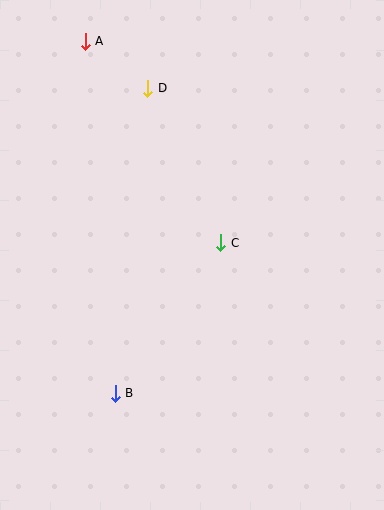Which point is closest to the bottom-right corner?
Point B is closest to the bottom-right corner.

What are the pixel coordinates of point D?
Point D is at (148, 88).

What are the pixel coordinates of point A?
Point A is at (85, 41).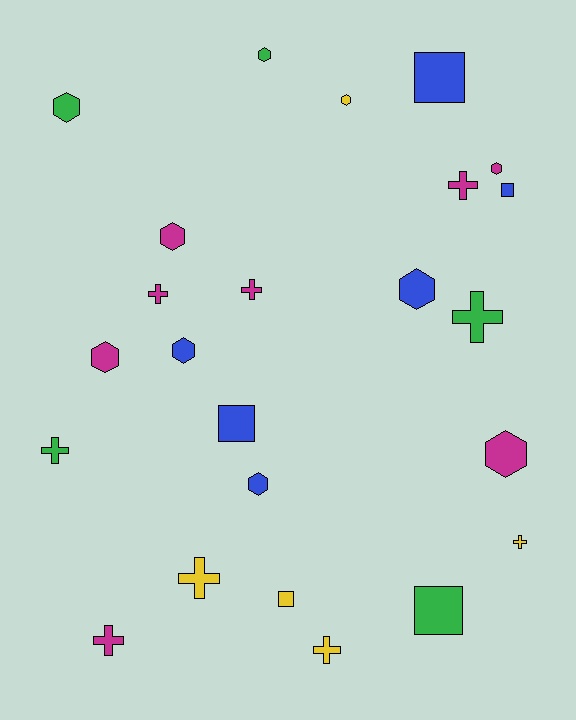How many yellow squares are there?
There is 1 yellow square.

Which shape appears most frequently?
Hexagon, with 10 objects.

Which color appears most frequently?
Magenta, with 8 objects.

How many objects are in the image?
There are 24 objects.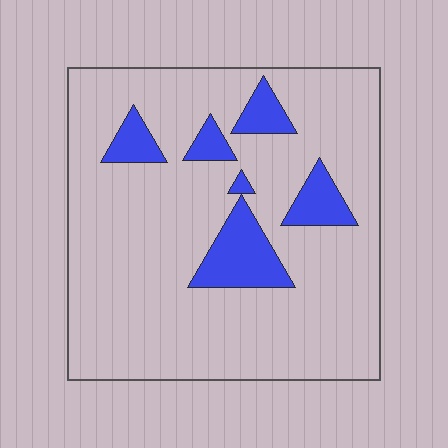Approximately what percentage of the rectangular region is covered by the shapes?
Approximately 15%.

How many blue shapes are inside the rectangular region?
6.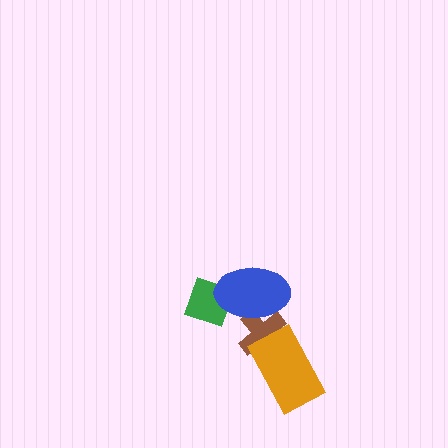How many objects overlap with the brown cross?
2 objects overlap with the brown cross.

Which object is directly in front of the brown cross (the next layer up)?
The blue ellipse is directly in front of the brown cross.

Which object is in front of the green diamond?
The blue ellipse is in front of the green diamond.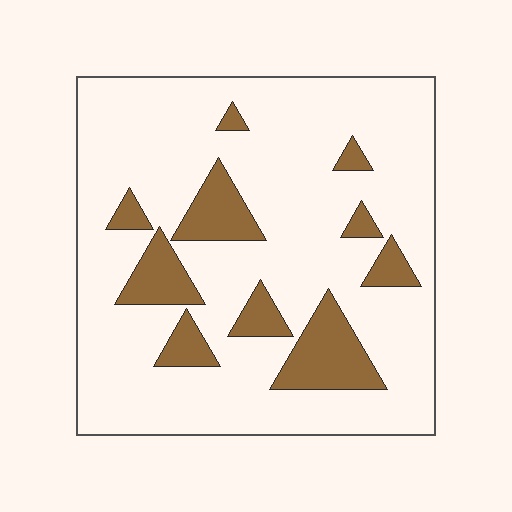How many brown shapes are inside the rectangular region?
10.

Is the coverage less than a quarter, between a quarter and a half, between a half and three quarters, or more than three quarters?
Less than a quarter.